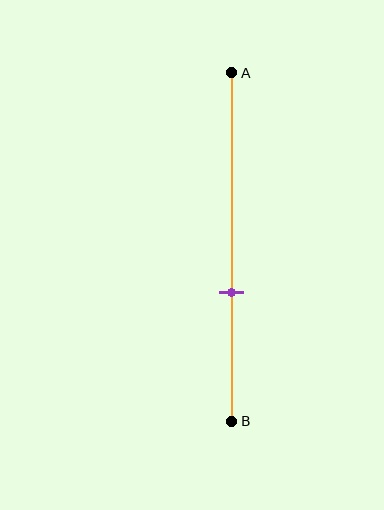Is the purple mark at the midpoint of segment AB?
No, the mark is at about 65% from A, not at the 50% midpoint.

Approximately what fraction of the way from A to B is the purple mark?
The purple mark is approximately 65% of the way from A to B.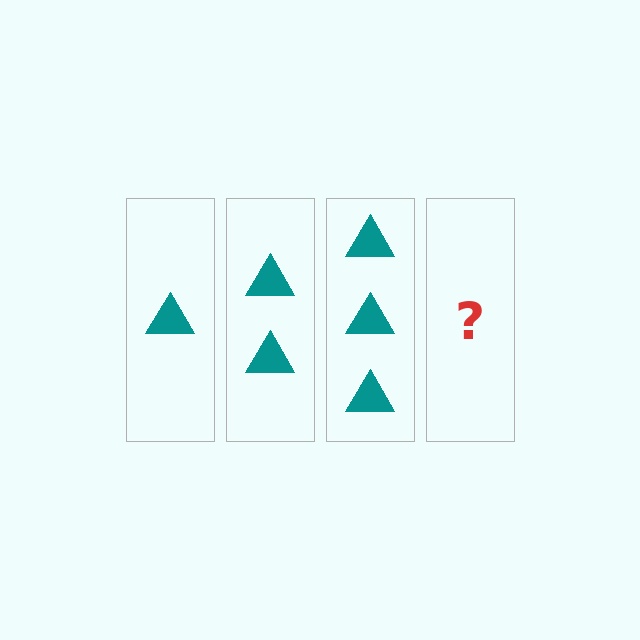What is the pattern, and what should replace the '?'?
The pattern is that each step adds one more triangle. The '?' should be 4 triangles.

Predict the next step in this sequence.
The next step is 4 triangles.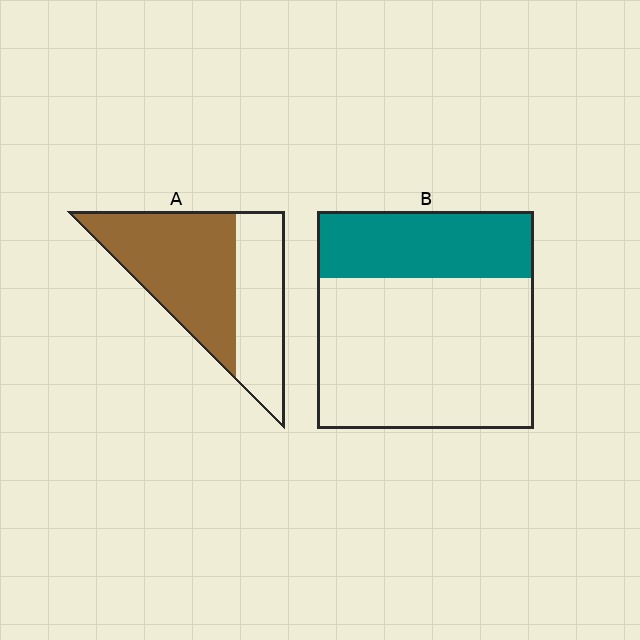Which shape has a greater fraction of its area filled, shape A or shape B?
Shape A.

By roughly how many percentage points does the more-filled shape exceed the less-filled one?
By roughly 30 percentage points (A over B).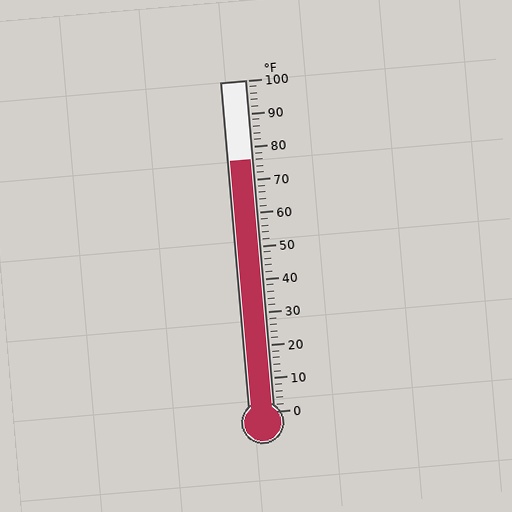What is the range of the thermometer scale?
The thermometer scale ranges from 0°F to 100°F.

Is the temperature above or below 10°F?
The temperature is above 10°F.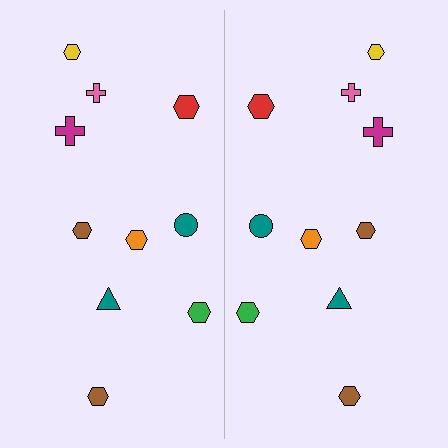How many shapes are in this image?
There are 20 shapes in this image.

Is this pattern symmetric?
Yes, this pattern has bilateral (reflection) symmetry.